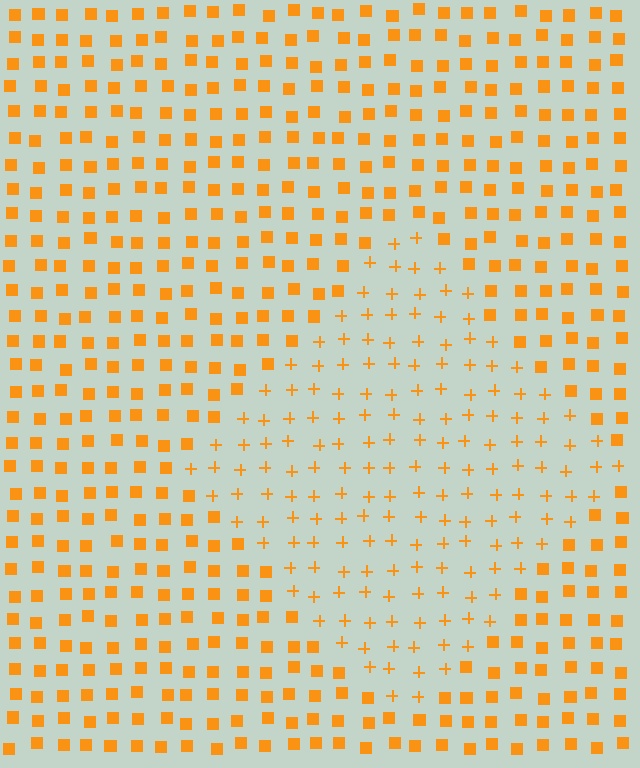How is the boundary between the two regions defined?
The boundary is defined by a change in element shape: plus signs inside vs. squares outside. All elements share the same color and spacing.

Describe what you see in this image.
The image is filled with small orange elements arranged in a uniform grid. A diamond-shaped region contains plus signs, while the surrounding area contains squares. The boundary is defined purely by the change in element shape.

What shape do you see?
I see a diamond.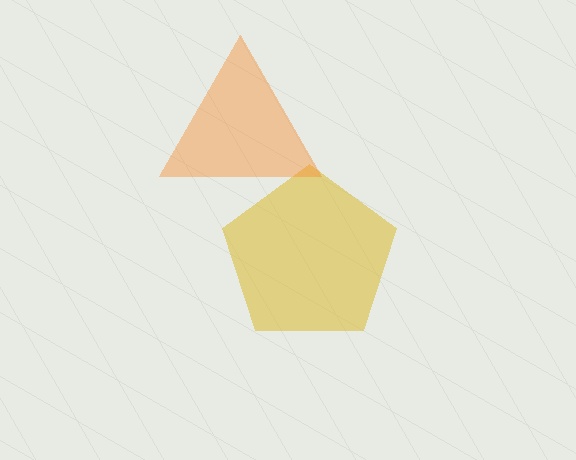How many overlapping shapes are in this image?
There are 2 overlapping shapes in the image.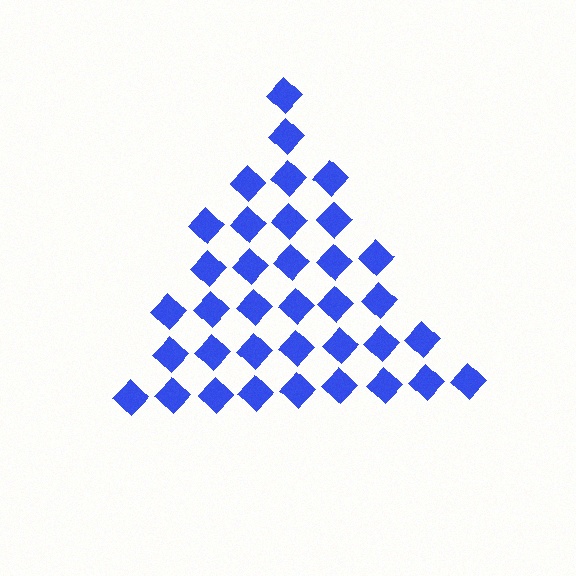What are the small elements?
The small elements are diamonds.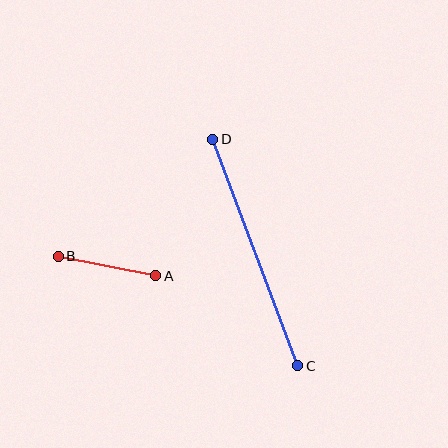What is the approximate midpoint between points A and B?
The midpoint is at approximately (107, 266) pixels.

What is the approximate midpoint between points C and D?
The midpoint is at approximately (255, 252) pixels.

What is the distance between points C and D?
The distance is approximately 242 pixels.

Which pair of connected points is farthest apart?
Points C and D are farthest apart.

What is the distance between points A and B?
The distance is approximately 99 pixels.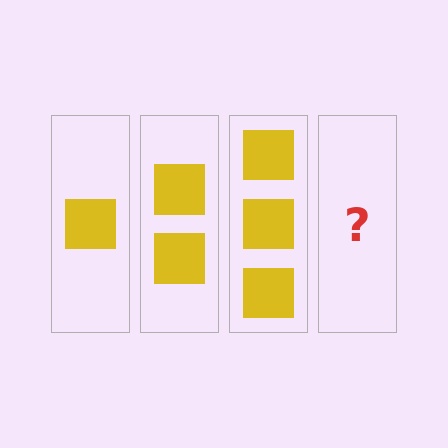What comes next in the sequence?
The next element should be 4 squares.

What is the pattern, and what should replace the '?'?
The pattern is that each step adds one more square. The '?' should be 4 squares.